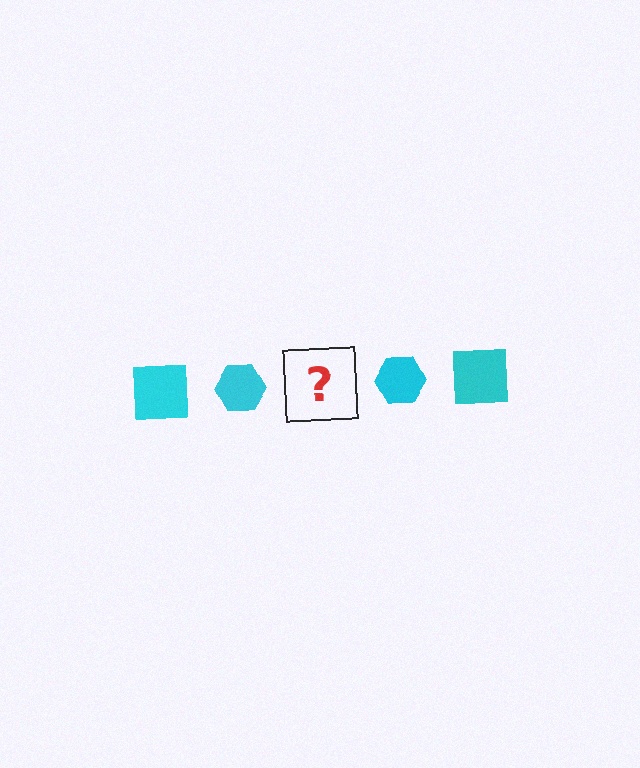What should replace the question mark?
The question mark should be replaced with a cyan square.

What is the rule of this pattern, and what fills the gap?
The rule is that the pattern cycles through square, hexagon shapes in cyan. The gap should be filled with a cyan square.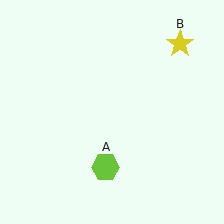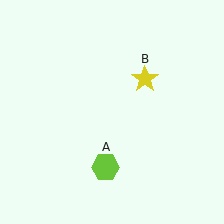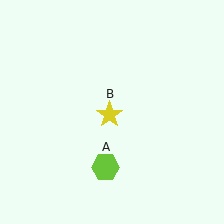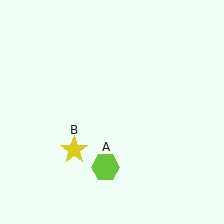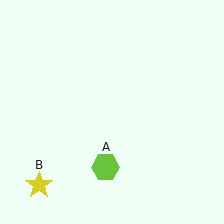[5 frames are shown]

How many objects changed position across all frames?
1 object changed position: yellow star (object B).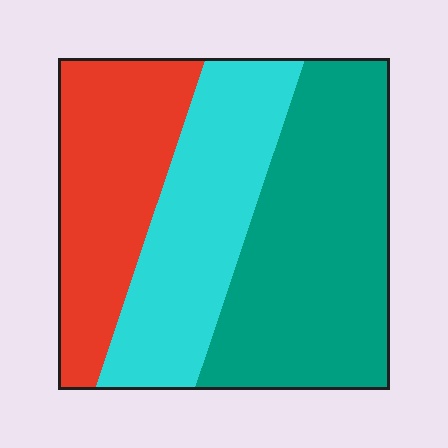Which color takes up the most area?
Teal, at roughly 40%.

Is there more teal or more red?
Teal.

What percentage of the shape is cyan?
Cyan takes up between a sixth and a third of the shape.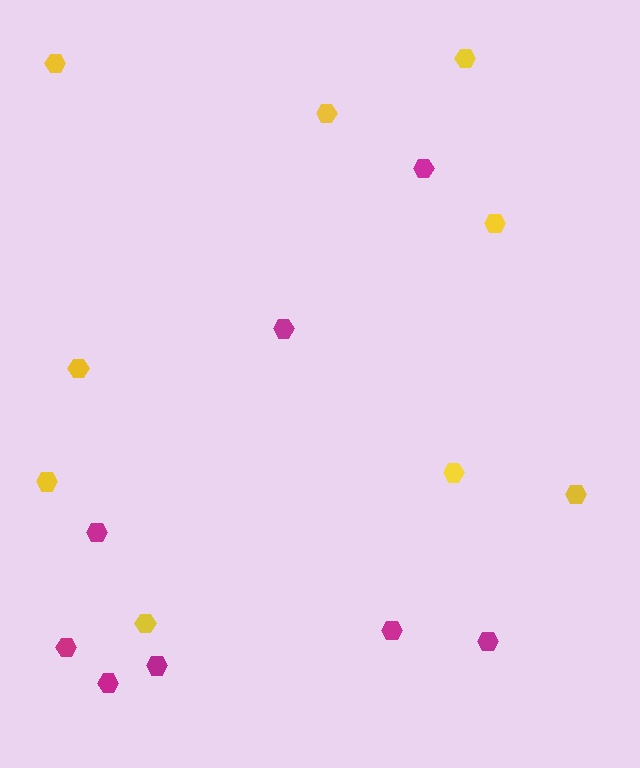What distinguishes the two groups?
There are 2 groups: one group of yellow hexagons (9) and one group of magenta hexagons (8).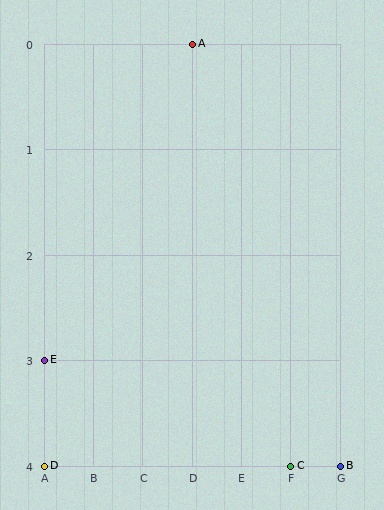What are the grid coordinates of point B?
Point B is at grid coordinates (G, 4).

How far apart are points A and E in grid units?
Points A and E are 3 columns and 3 rows apart (about 4.2 grid units diagonally).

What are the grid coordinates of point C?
Point C is at grid coordinates (F, 4).